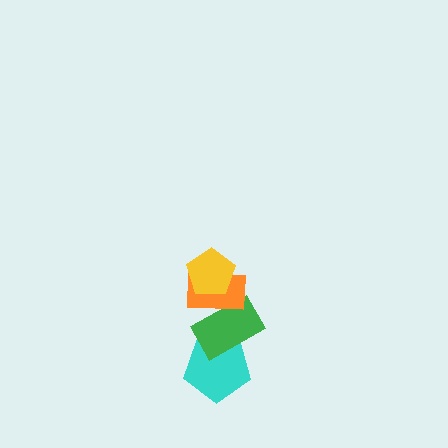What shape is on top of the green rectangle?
The orange rectangle is on top of the green rectangle.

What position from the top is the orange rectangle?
The orange rectangle is 2nd from the top.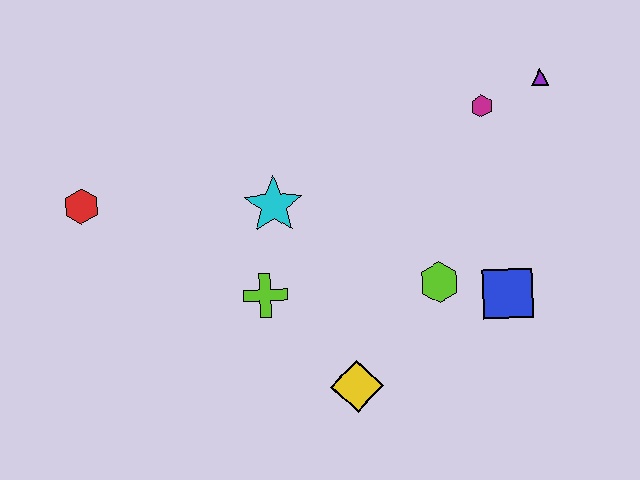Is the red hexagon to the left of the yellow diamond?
Yes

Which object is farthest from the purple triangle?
The red hexagon is farthest from the purple triangle.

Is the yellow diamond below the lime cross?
Yes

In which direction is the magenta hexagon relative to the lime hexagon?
The magenta hexagon is above the lime hexagon.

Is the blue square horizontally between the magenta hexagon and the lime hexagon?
No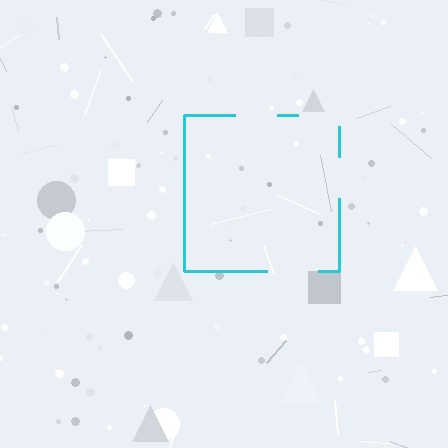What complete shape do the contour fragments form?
The contour fragments form a square.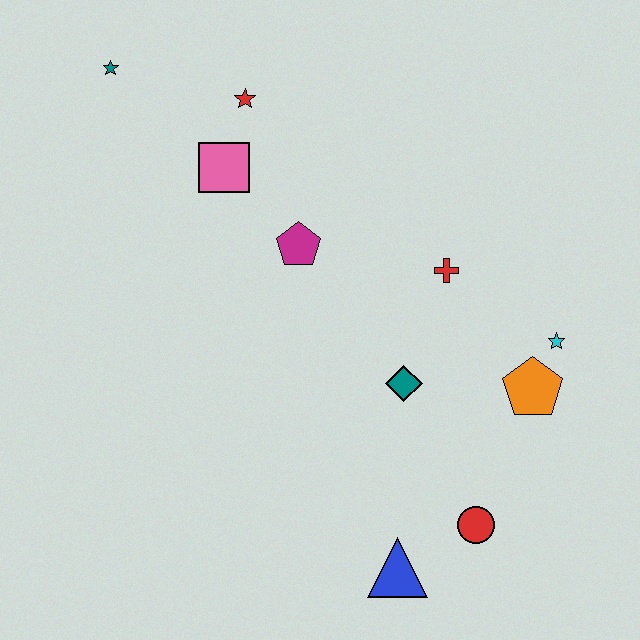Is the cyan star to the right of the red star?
Yes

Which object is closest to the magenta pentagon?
The pink square is closest to the magenta pentagon.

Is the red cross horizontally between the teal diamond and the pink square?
No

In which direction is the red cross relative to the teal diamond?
The red cross is above the teal diamond.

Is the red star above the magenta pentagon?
Yes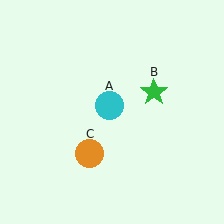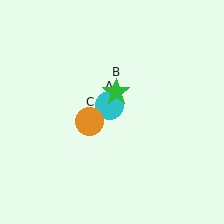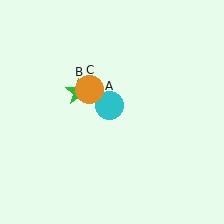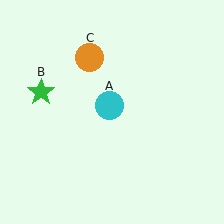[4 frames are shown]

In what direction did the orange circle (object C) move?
The orange circle (object C) moved up.